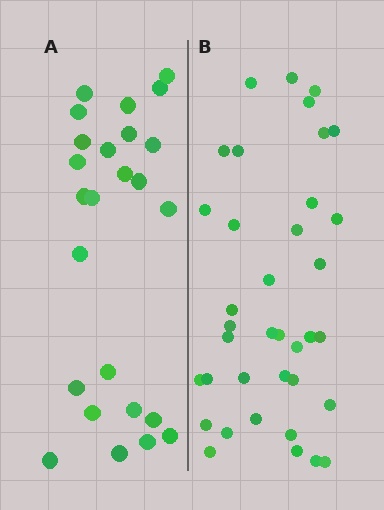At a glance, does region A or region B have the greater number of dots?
Region B (the right region) has more dots.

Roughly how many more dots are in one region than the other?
Region B has roughly 12 or so more dots than region A.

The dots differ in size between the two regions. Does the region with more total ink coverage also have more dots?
No. Region A has more total ink coverage because its dots are larger, but region B actually contains more individual dots. Total area can be misleading — the number of items is what matters here.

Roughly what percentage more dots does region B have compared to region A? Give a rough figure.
About 50% more.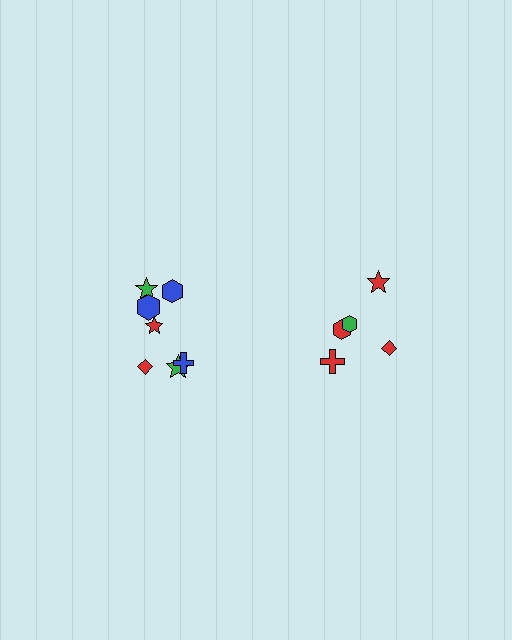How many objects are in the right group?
There are 5 objects.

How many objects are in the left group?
There are 7 objects.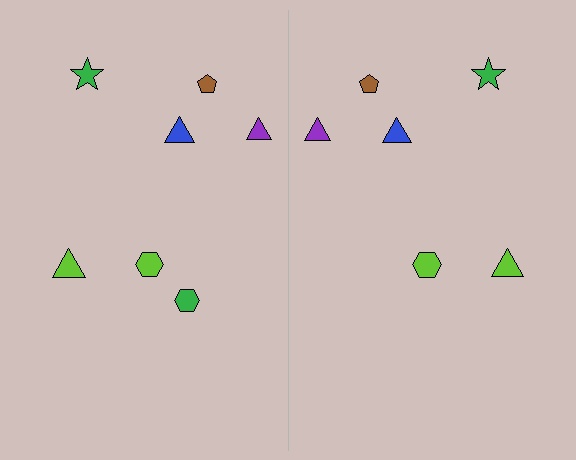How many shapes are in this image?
There are 13 shapes in this image.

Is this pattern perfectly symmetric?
No, the pattern is not perfectly symmetric. A green hexagon is missing from the right side.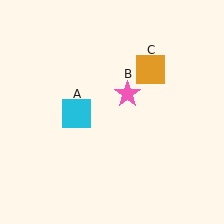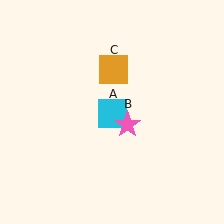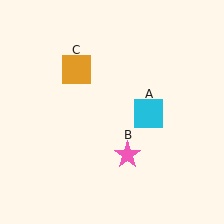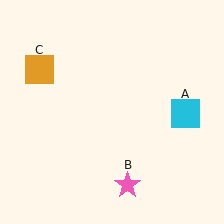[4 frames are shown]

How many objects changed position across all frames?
3 objects changed position: cyan square (object A), pink star (object B), orange square (object C).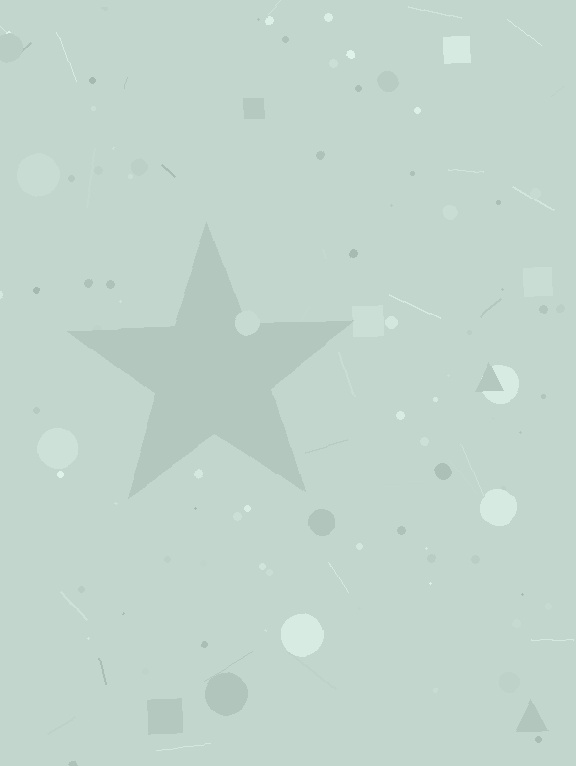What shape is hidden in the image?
A star is hidden in the image.